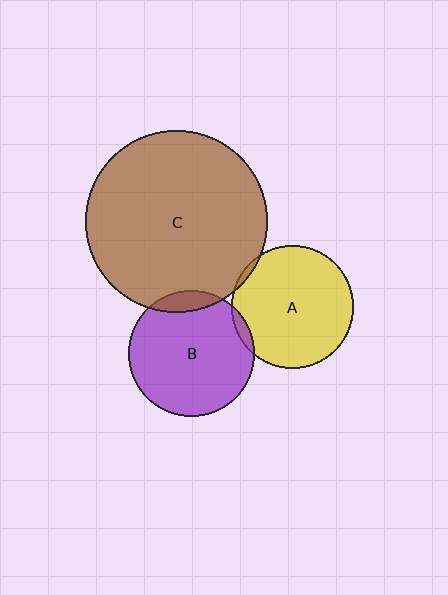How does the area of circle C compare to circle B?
Approximately 2.1 times.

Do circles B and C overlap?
Yes.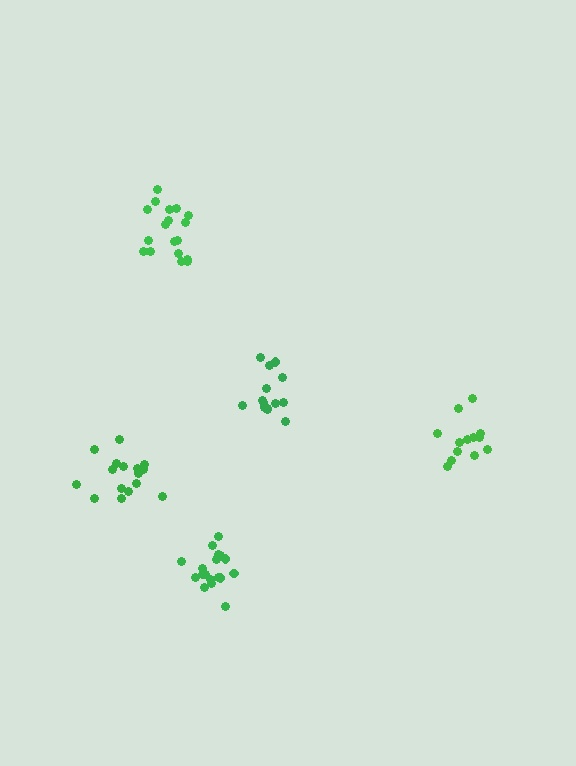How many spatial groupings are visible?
There are 5 spatial groupings.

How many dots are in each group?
Group 1: 18 dots, Group 2: 13 dots, Group 3: 16 dots, Group 4: 14 dots, Group 5: 18 dots (79 total).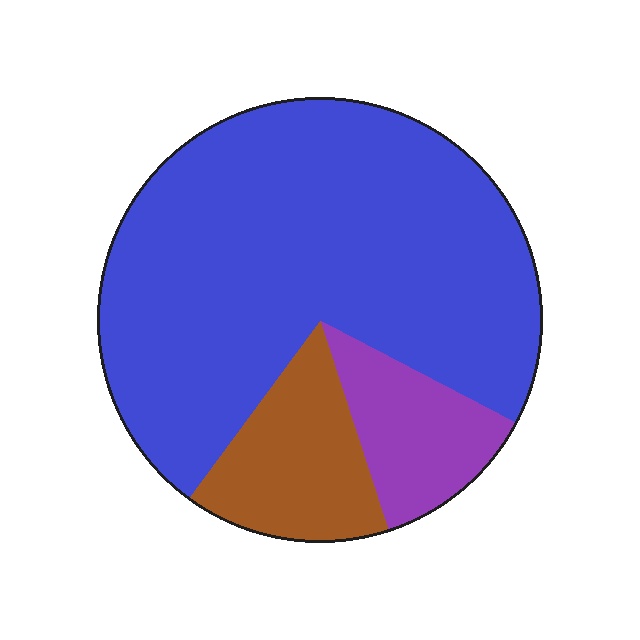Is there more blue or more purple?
Blue.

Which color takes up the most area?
Blue, at roughly 75%.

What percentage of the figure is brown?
Brown takes up about one sixth (1/6) of the figure.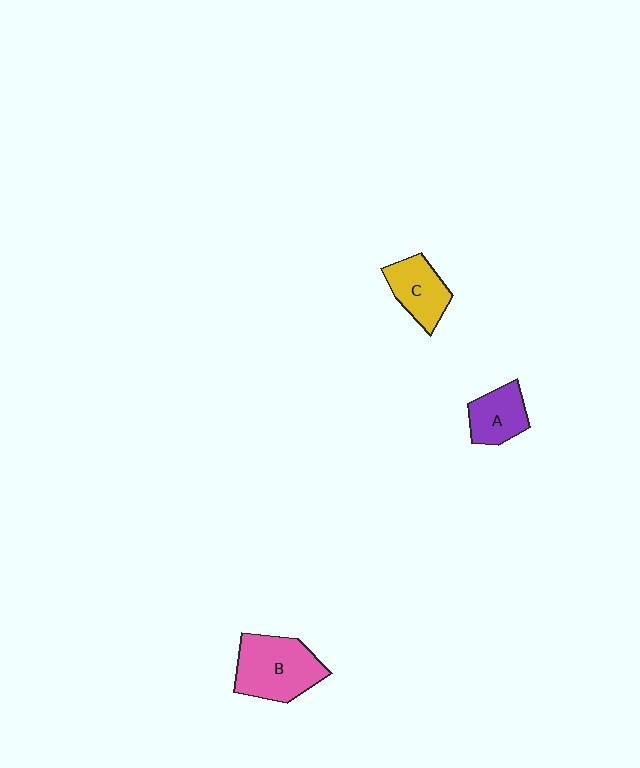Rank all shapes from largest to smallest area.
From largest to smallest: B (pink), C (yellow), A (purple).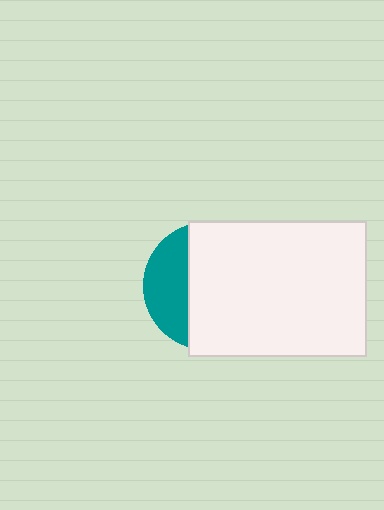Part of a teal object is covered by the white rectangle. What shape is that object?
It is a circle.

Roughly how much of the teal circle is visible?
A small part of it is visible (roughly 31%).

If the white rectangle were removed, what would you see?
You would see the complete teal circle.